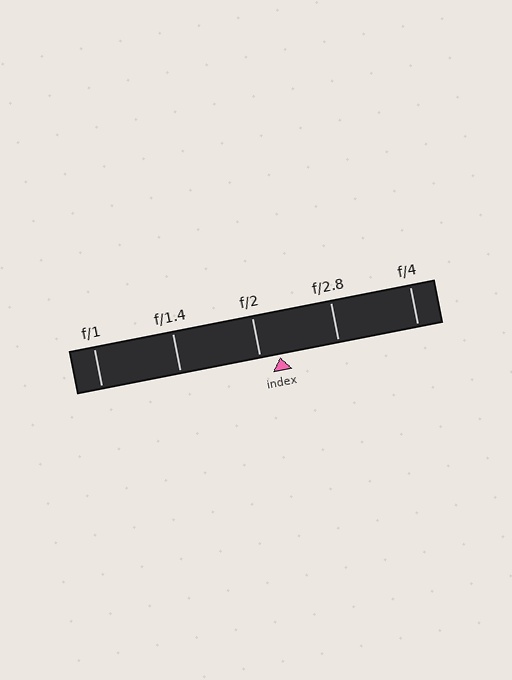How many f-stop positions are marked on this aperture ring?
There are 5 f-stop positions marked.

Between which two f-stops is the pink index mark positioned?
The index mark is between f/2 and f/2.8.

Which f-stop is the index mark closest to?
The index mark is closest to f/2.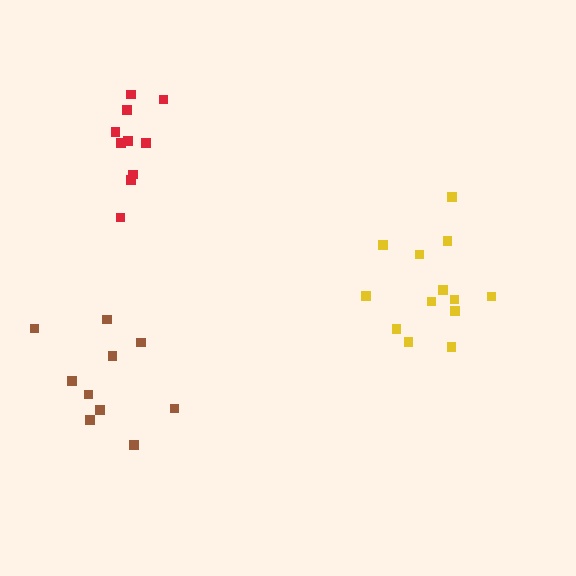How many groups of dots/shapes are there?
There are 3 groups.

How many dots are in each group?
Group 1: 10 dots, Group 2: 10 dots, Group 3: 13 dots (33 total).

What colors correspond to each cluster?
The clusters are colored: red, brown, yellow.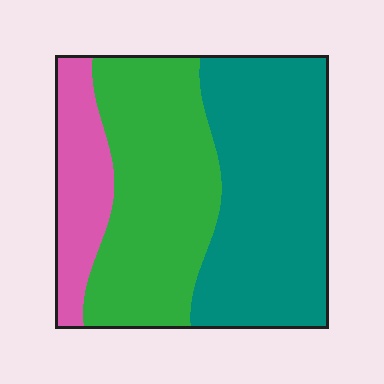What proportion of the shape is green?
Green covers 39% of the shape.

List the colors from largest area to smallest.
From largest to smallest: teal, green, pink.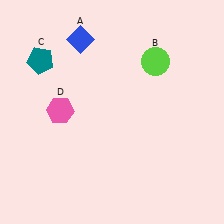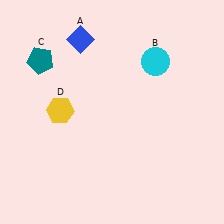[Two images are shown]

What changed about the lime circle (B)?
In Image 1, B is lime. In Image 2, it changed to cyan.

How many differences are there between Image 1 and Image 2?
There are 2 differences between the two images.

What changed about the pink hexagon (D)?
In Image 1, D is pink. In Image 2, it changed to yellow.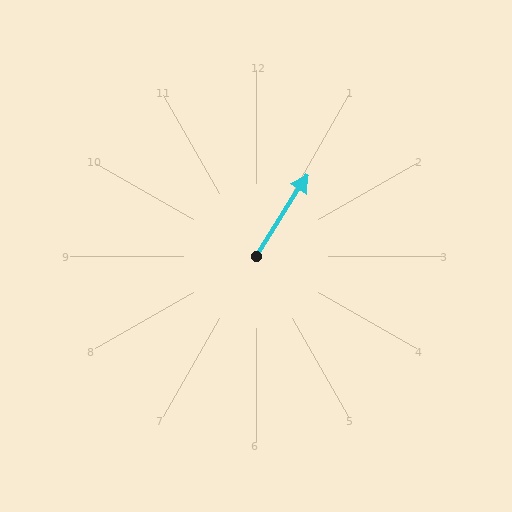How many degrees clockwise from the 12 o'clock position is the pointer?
Approximately 32 degrees.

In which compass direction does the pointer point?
Northeast.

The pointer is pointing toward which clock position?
Roughly 1 o'clock.